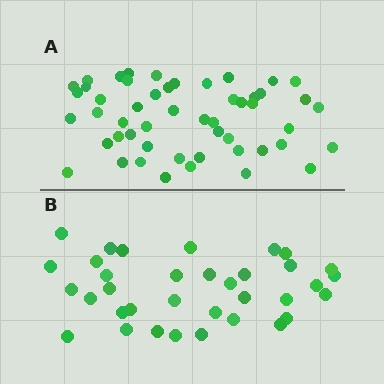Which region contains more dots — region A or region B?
Region A (the top region) has more dots.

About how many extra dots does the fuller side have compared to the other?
Region A has approximately 15 more dots than region B.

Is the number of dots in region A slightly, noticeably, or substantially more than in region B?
Region A has substantially more. The ratio is roughly 1.5 to 1.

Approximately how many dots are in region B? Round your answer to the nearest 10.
About 40 dots. (The exact count is 35, which rounds to 40.)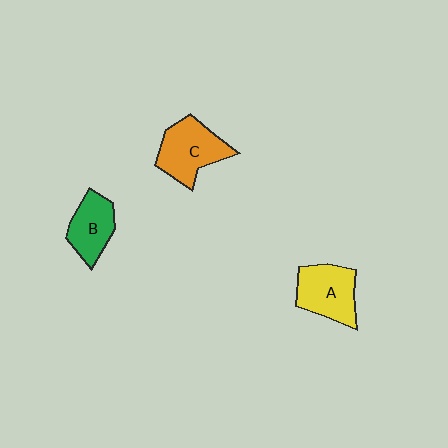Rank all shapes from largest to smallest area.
From largest to smallest: C (orange), A (yellow), B (green).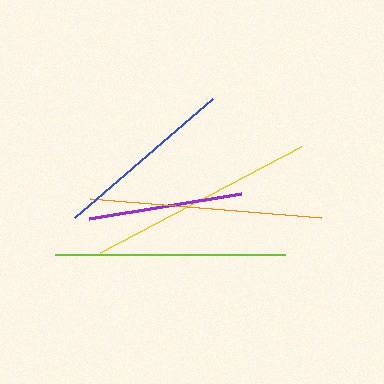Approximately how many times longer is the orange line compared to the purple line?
The orange line is approximately 1.5 times the length of the purple line.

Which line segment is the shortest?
The purple line is the shortest at approximately 154 pixels.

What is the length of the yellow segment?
The yellow segment is approximately 227 pixels long.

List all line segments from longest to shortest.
From longest to shortest: orange, lime, yellow, blue, purple.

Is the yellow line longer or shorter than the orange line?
The orange line is longer than the yellow line.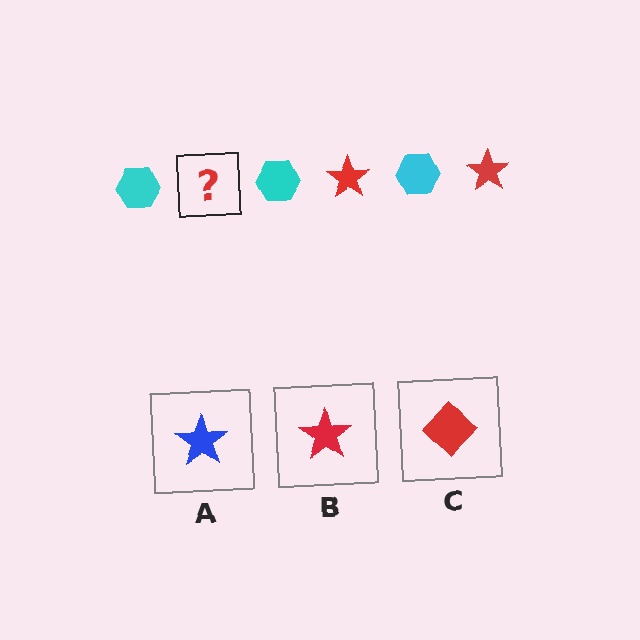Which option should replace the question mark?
Option B.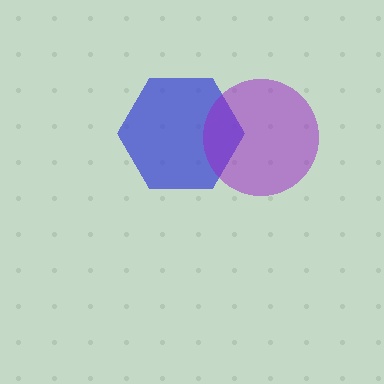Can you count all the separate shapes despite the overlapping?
Yes, there are 2 separate shapes.